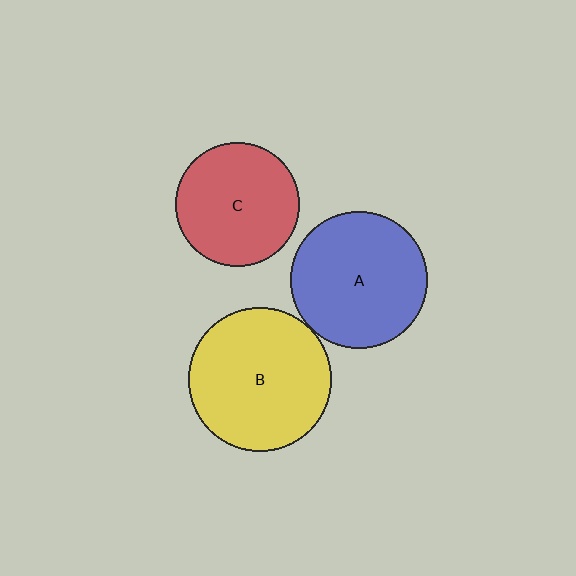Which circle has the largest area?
Circle B (yellow).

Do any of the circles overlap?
No, none of the circles overlap.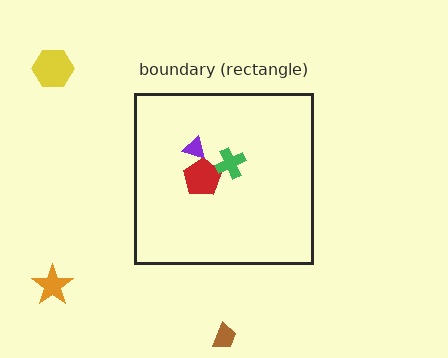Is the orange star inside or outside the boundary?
Outside.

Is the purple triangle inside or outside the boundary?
Inside.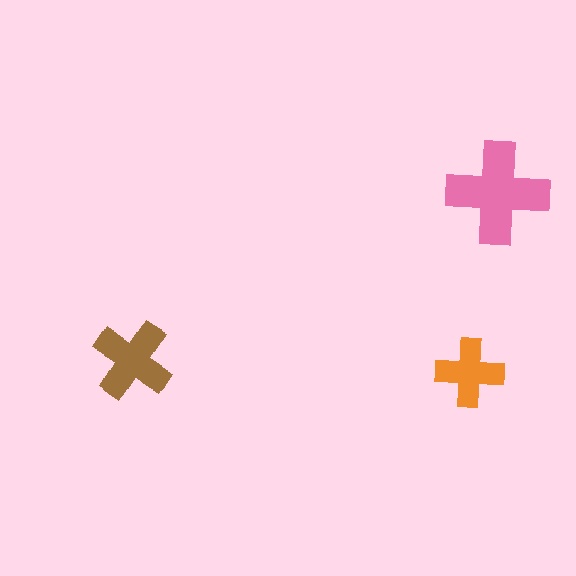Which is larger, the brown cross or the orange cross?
The brown one.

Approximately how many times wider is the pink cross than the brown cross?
About 1.5 times wider.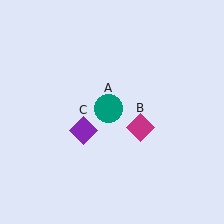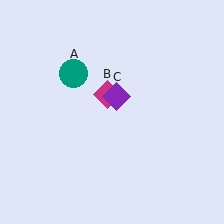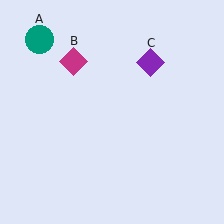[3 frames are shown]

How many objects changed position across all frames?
3 objects changed position: teal circle (object A), magenta diamond (object B), purple diamond (object C).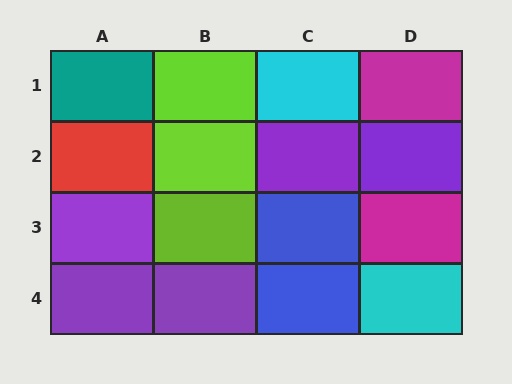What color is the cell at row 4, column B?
Purple.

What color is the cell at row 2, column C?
Purple.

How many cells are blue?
2 cells are blue.